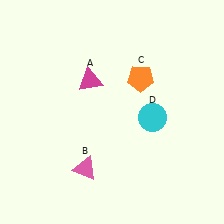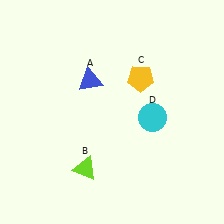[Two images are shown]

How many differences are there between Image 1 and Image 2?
There are 3 differences between the two images.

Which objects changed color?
A changed from magenta to blue. B changed from pink to lime. C changed from orange to yellow.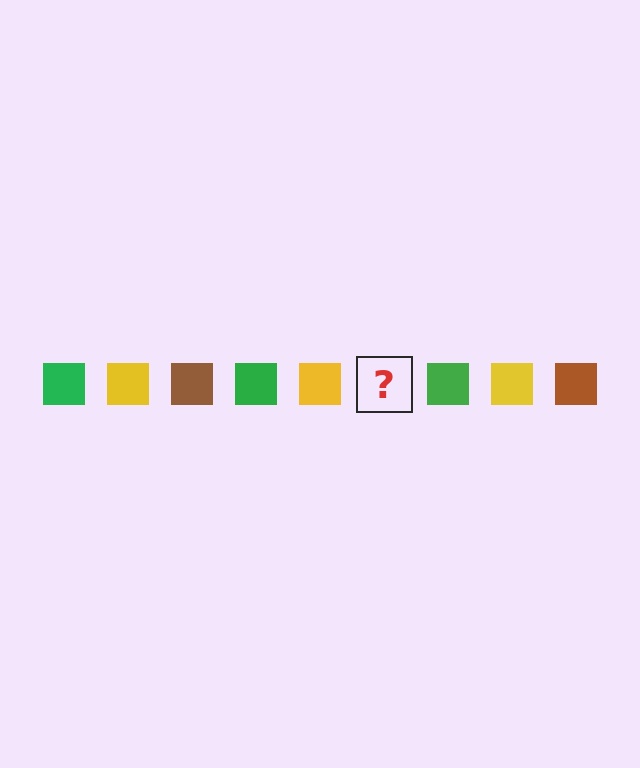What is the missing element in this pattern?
The missing element is a brown square.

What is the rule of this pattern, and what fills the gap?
The rule is that the pattern cycles through green, yellow, brown squares. The gap should be filled with a brown square.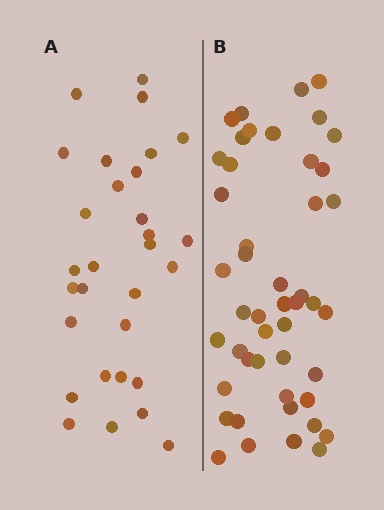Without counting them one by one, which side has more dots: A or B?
Region B (the right region) has more dots.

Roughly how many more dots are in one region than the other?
Region B has approximately 15 more dots than region A.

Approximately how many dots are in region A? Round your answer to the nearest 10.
About 30 dots.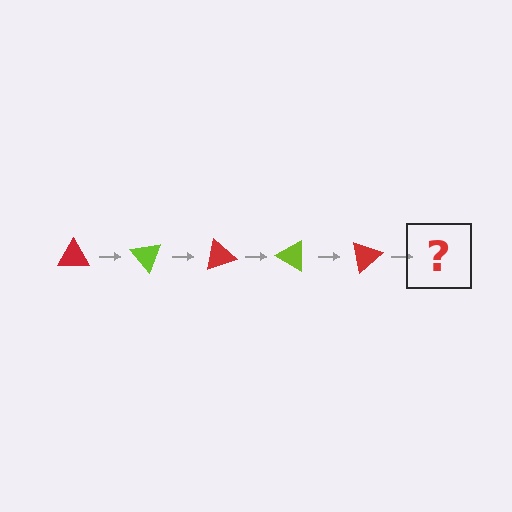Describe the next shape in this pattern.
It should be a lime triangle, rotated 250 degrees from the start.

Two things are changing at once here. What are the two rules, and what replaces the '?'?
The two rules are that it rotates 50 degrees each step and the color cycles through red and lime. The '?' should be a lime triangle, rotated 250 degrees from the start.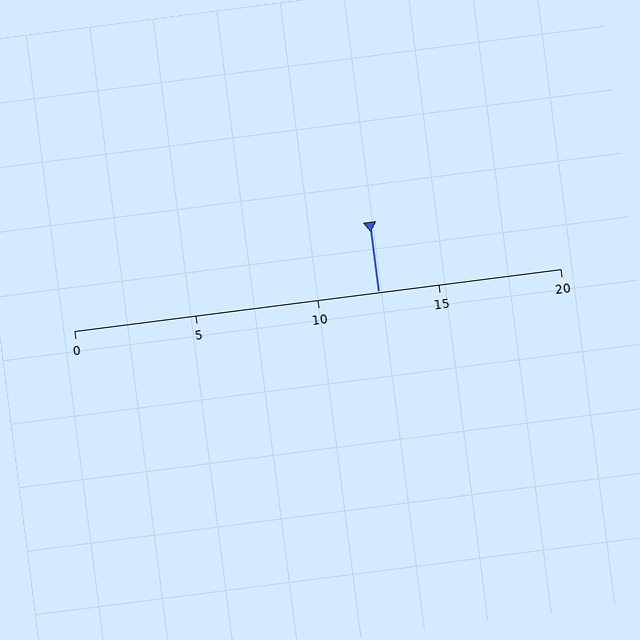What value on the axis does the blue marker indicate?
The marker indicates approximately 12.5.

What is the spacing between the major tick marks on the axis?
The major ticks are spaced 5 apart.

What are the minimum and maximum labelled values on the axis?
The axis runs from 0 to 20.